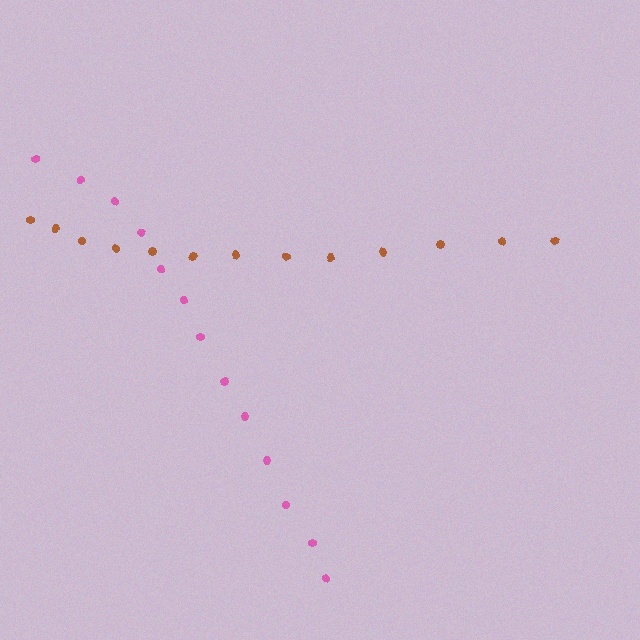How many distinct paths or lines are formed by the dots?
There are 2 distinct paths.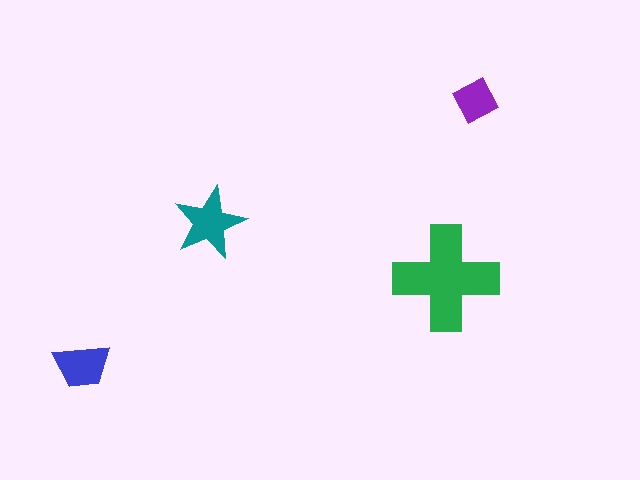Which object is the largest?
The green cross.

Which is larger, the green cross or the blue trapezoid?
The green cross.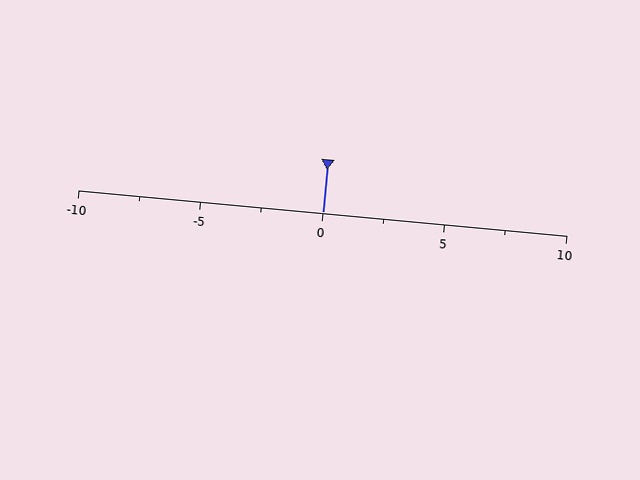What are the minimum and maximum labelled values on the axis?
The axis runs from -10 to 10.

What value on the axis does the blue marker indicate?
The marker indicates approximately 0.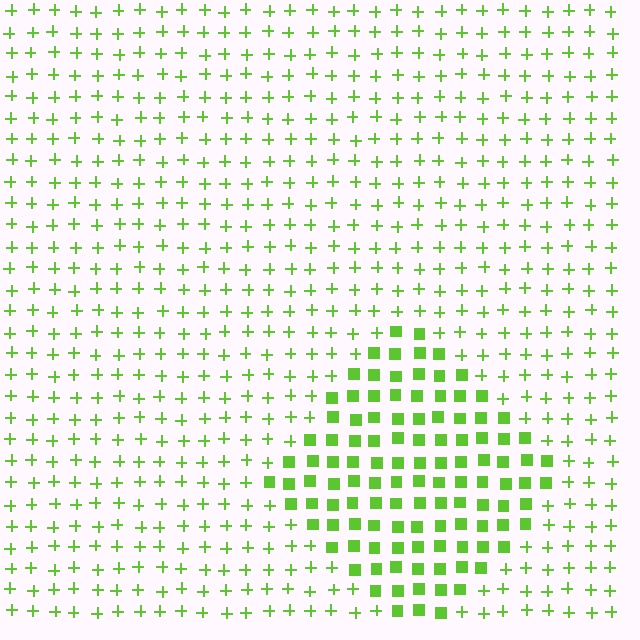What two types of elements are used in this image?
The image uses squares inside the diamond region and plus signs outside it.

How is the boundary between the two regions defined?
The boundary is defined by a change in element shape: squares inside vs. plus signs outside. All elements share the same color and spacing.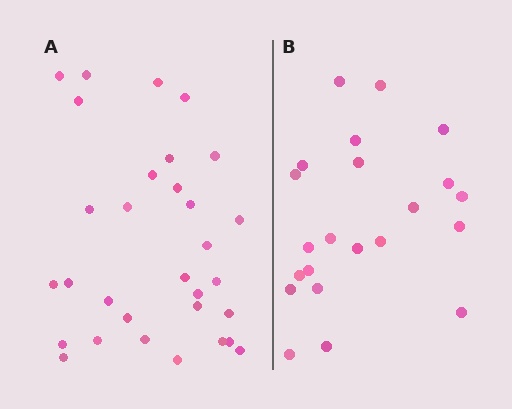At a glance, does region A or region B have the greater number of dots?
Region A (the left region) has more dots.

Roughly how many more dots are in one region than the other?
Region A has roughly 8 or so more dots than region B.